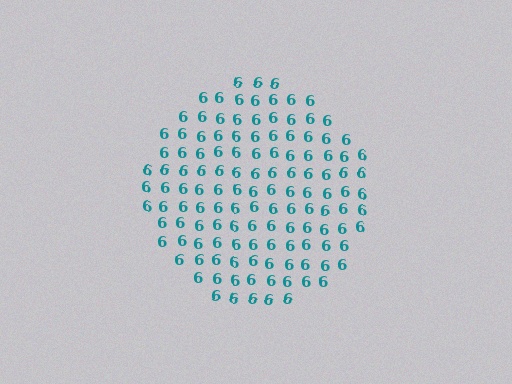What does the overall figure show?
The overall figure shows a circle.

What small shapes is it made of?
It is made of small digit 6's.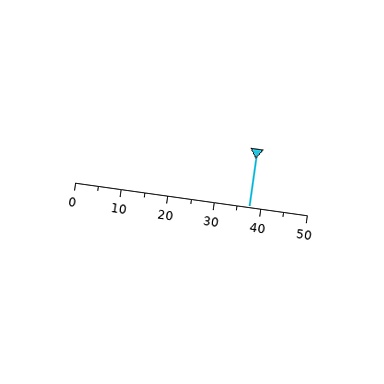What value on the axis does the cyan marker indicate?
The marker indicates approximately 37.5.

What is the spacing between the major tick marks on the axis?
The major ticks are spaced 10 apart.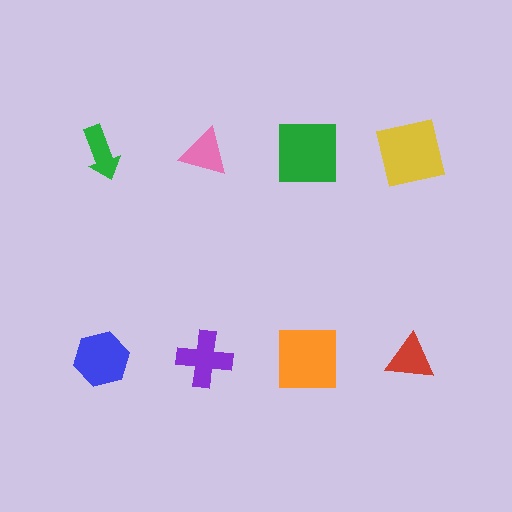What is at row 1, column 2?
A pink triangle.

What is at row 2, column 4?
A red triangle.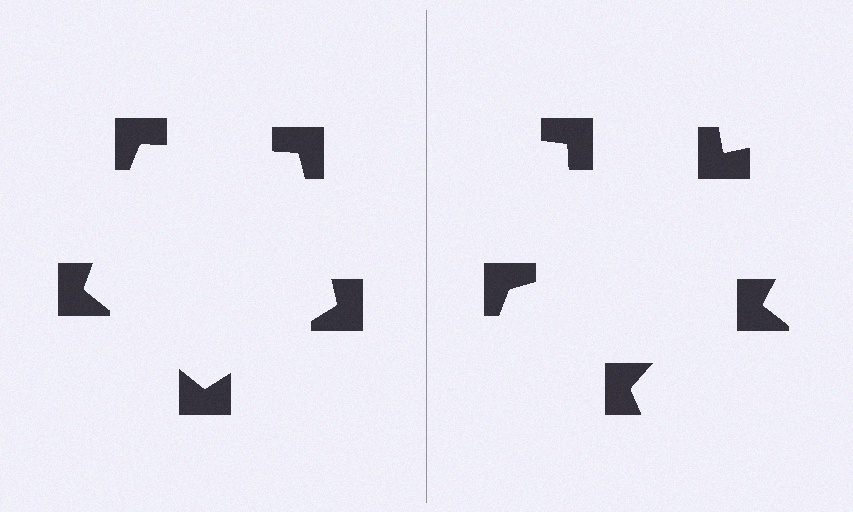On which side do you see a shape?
An illusory pentagon appears on the left side. On the right side the wedge cuts are rotated, so no coherent shape forms.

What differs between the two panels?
The notched squares are positioned identically on both sides; only the wedge orientations differ. On the left they align to a pentagon; on the right they are misaligned.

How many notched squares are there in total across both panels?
10 — 5 on each side.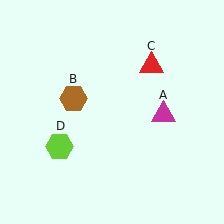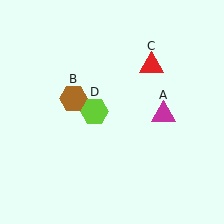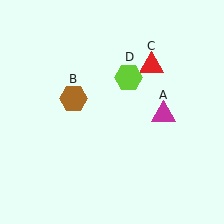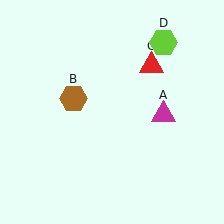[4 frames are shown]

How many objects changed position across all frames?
1 object changed position: lime hexagon (object D).